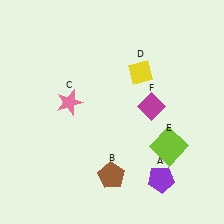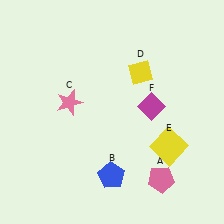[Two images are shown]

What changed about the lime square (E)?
In Image 1, E is lime. In Image 2, it changed to yellow.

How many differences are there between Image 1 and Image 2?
There are 3 differences between the two images.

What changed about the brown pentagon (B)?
In Image 1, B is brown. In Image 2, it changed to blue.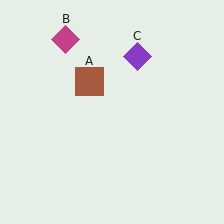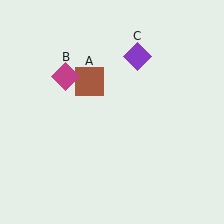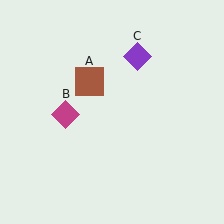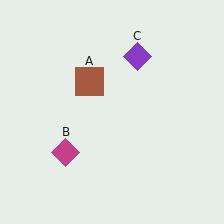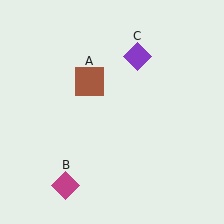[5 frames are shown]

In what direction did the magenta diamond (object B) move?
The magenta diamond (object B) moved down.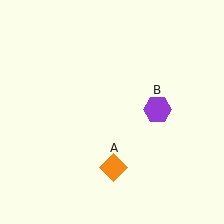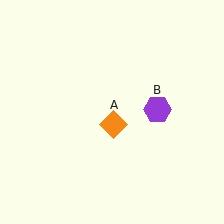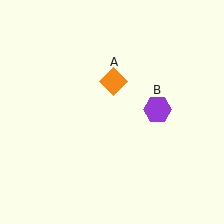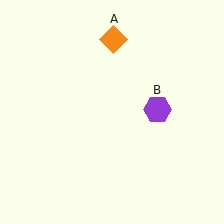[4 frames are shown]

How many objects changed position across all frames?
1 object changed position: orange diamond (object A).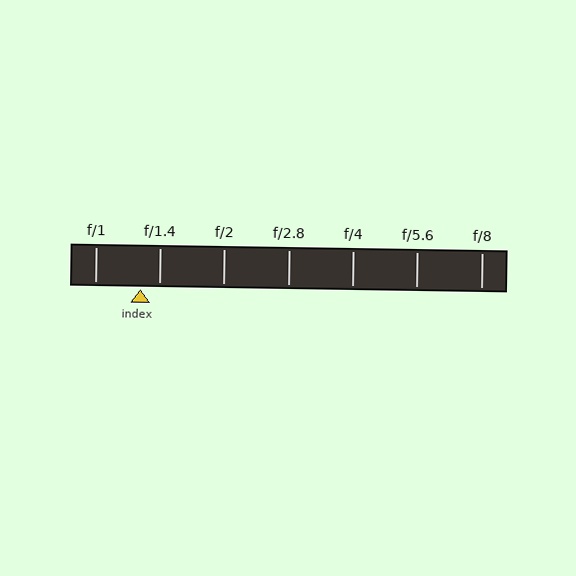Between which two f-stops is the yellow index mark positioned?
The index mark is between f/1 and f/1.4.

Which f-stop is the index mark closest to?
The index mark is closest to f/1.4.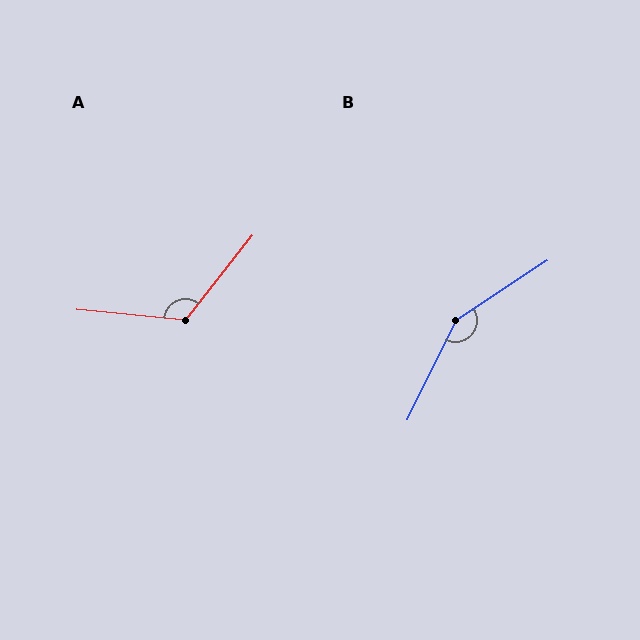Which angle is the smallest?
A, at approximately 123 degrees.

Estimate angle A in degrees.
Approximately 123 degrees.